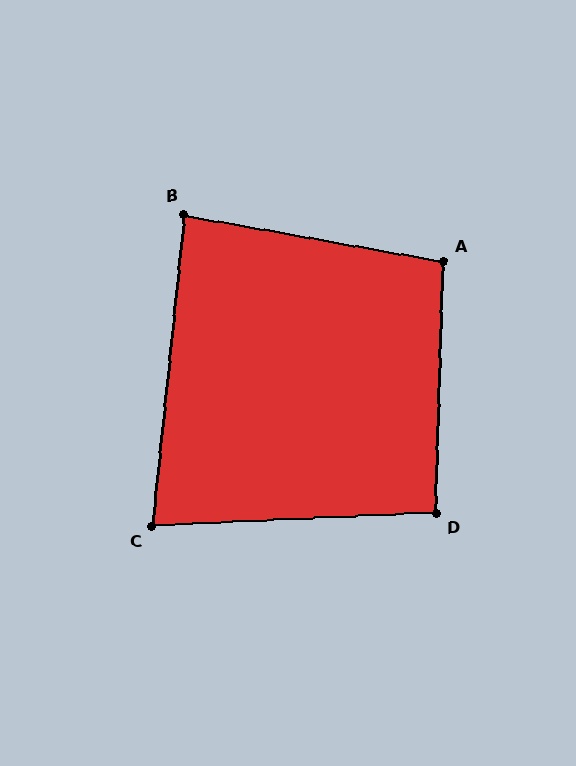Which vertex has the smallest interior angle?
C, at approximately 82 degrees.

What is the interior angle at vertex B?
Approximately 86 degrees (approximately right).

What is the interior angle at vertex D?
Approximately 94 degrees (approximately right).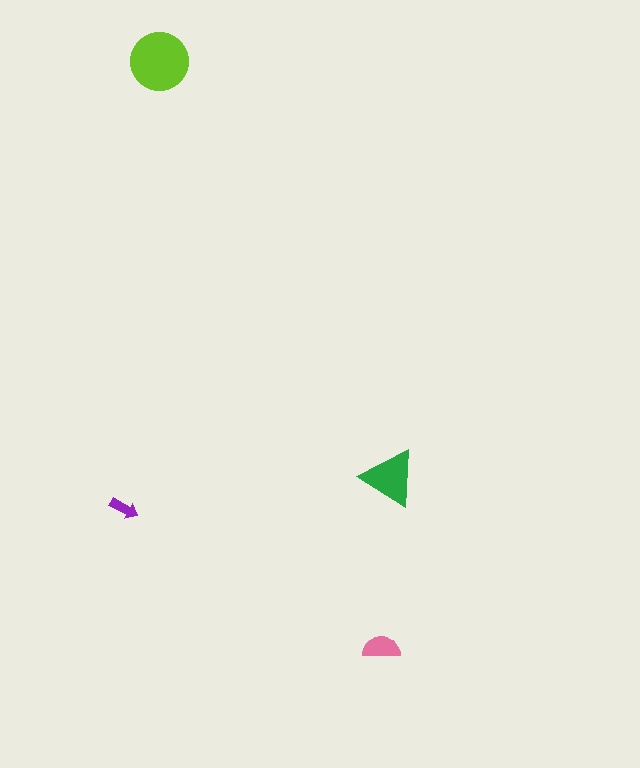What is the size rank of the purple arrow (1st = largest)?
4th.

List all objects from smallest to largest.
The purple arrow, the pink semicircle, the green triangle, the lime circle.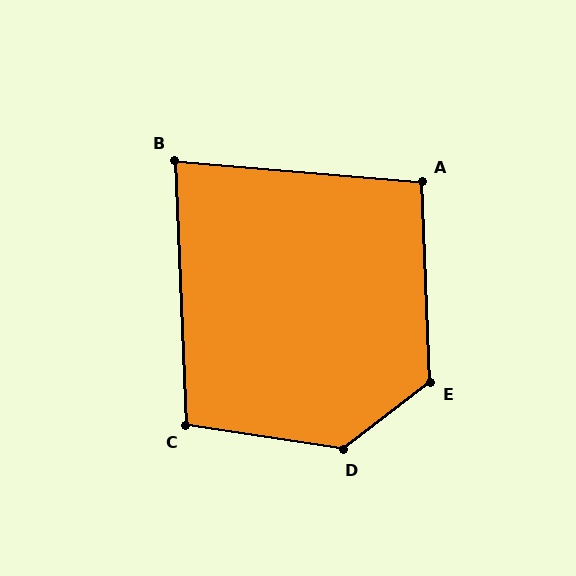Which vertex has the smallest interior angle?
B, at approximately 83 degrees.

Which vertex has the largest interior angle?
D, at approximately 133 degrees.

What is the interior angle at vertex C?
Approximately 101 degrees (obtuse).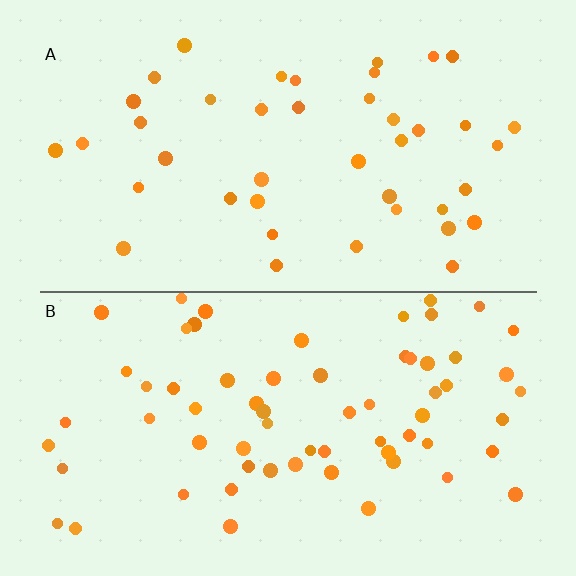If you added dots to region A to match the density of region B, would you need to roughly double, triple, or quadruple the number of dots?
Approximately double.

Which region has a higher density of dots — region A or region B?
B (the bottom).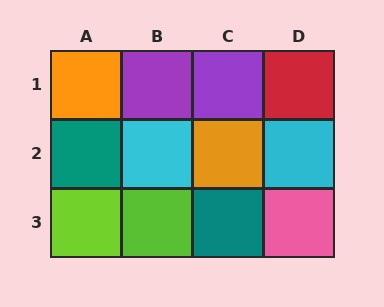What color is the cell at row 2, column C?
Orange.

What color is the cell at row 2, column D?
Cyan.